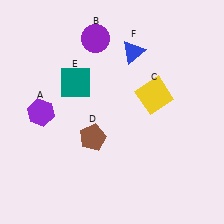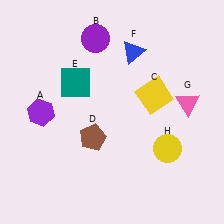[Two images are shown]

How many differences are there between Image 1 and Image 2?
There are 2 differences between the two images.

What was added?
A pink triangle (G), a yellow circle (H) were added in Image 2.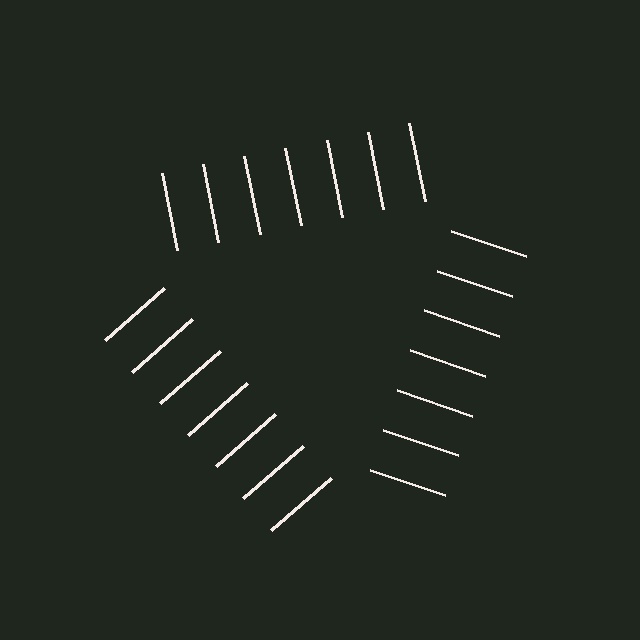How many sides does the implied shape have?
3 sides — the line-ends trace a triangle.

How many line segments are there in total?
21 — 7 along each of the 3 edges.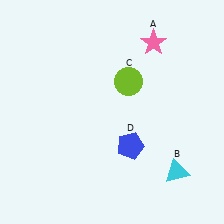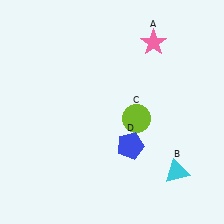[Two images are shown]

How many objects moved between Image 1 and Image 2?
1 object moved between the two images.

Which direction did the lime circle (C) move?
The lime circle (C) moved down.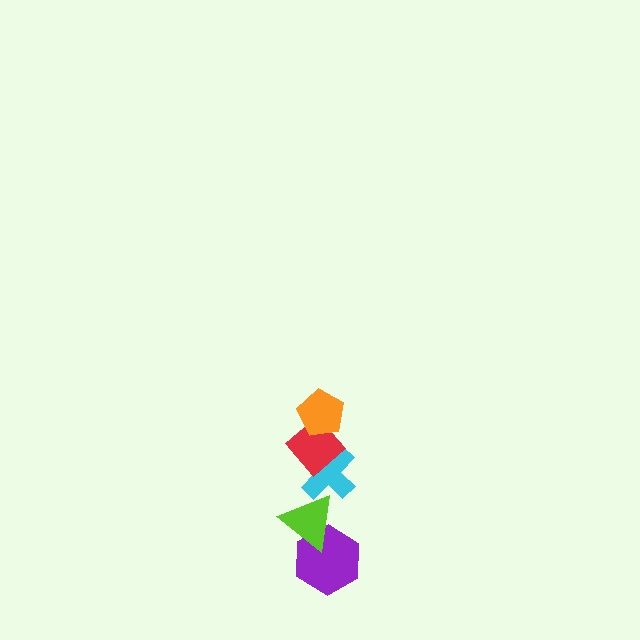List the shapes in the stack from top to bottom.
From top to bottom: the orange pentagon, the red diamond, the cyan cross, the lime triangle, the purple hexagon.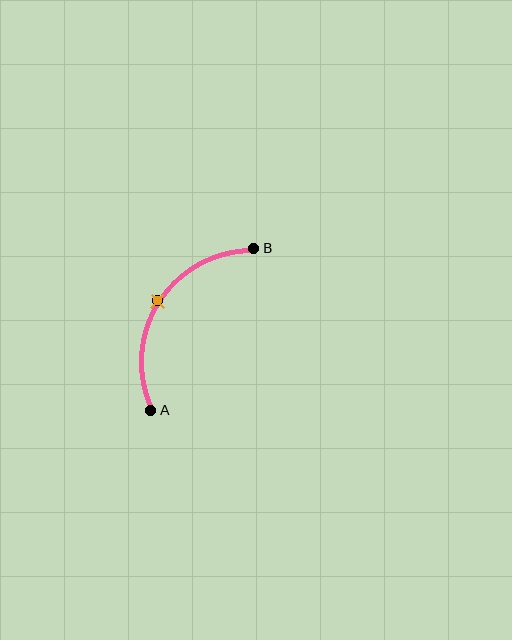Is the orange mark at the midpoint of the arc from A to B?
Yes. The orange mark lies on the arc at equal arc-length from both A and B — it is the arc midpoint.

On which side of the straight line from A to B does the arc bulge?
The arc bulges to the left of the straight line connecting A and B.